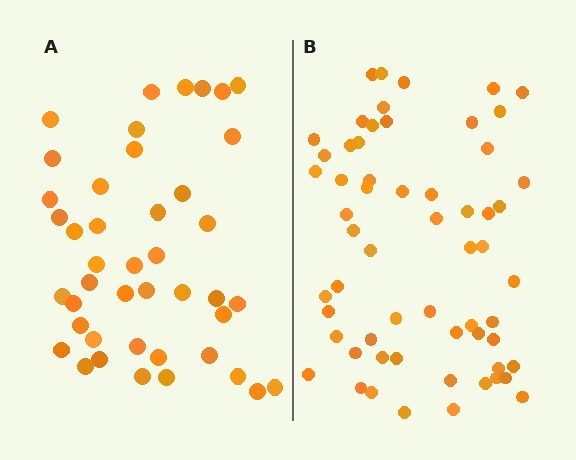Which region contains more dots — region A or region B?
Region B (the right region) has more dots.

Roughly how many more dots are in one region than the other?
Region B has approximately 15 more dots than region A.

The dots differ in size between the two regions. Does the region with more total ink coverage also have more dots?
No. Region A has more total ink coverage because its dots are larger, but region B actually contains more individual dots. Total area can be misleading — the number of items is what matters here.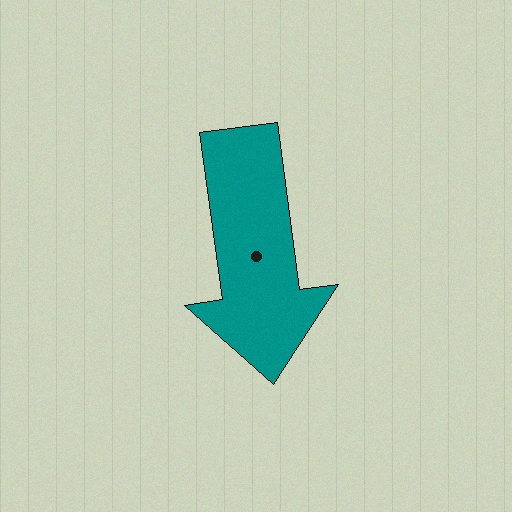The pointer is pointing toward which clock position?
Roughly 6 o'clock.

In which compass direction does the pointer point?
South.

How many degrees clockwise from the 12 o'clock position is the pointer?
Approximately 172 degrees.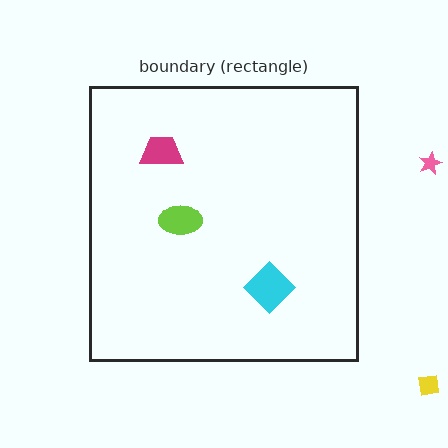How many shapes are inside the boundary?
3 inside, 2 outside.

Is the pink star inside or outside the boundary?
Outside.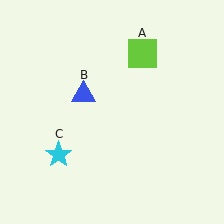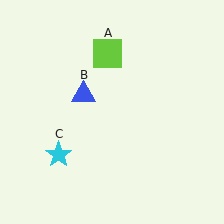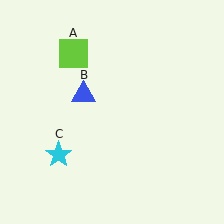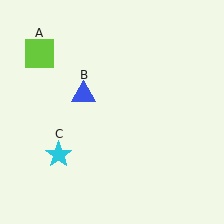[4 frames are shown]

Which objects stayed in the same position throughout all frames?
Blue triangle (object B) and cyan star (object C) remained stationary.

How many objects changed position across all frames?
1 object changed position: lime square (object A).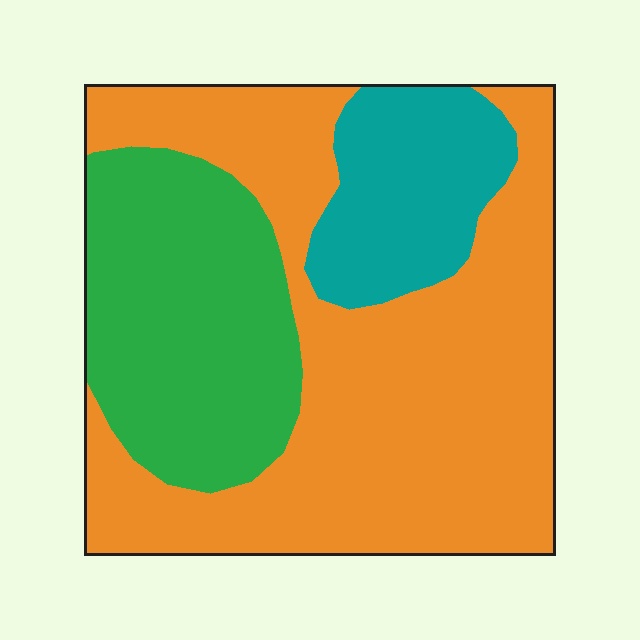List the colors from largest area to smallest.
From largest to smallest: orange, green, teal.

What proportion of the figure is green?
Green takes up about one quarter (1/4) of the figure.